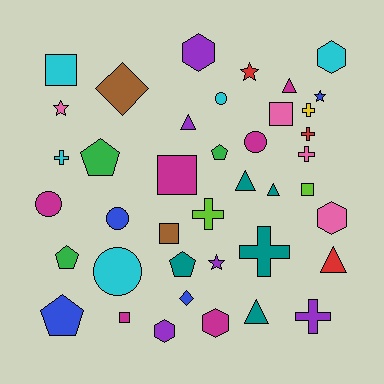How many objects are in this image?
There are 40 objects.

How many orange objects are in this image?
There are no orange objects.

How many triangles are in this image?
There are 6 triangles.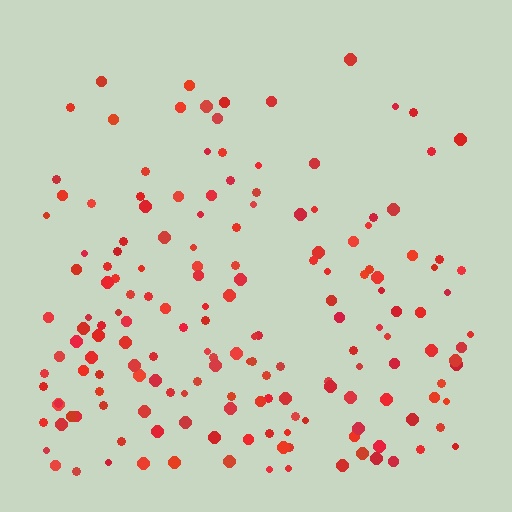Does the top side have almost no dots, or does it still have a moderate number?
Still a moderate number, just noticeably fewer than the bottom.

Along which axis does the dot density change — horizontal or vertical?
Vertical.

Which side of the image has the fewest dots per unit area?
The top.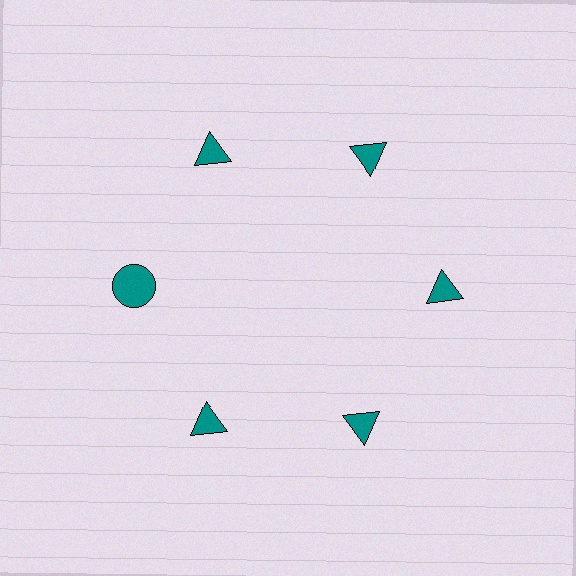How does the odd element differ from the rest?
It has a different shape: circle instead of triangle.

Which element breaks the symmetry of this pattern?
The teal circle at roughly the 9 o'clock position breaks the symmetry. All other shapes are teal triangles.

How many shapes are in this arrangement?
There are 6 shapes arranged in a ring pattern.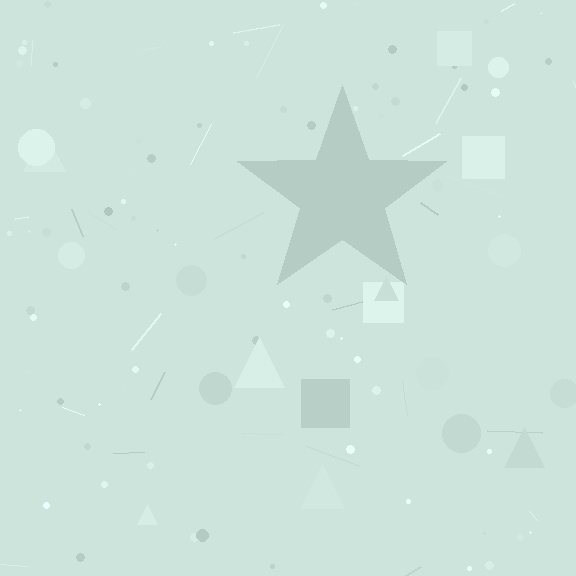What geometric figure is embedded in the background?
A star is embedded in the background.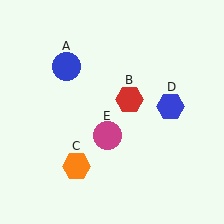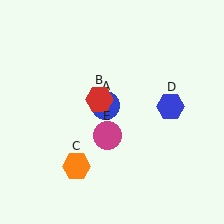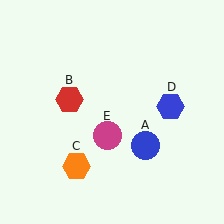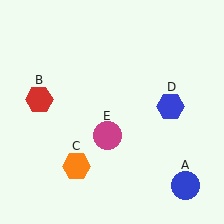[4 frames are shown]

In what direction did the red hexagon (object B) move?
The red hexagon (object B) moved left.